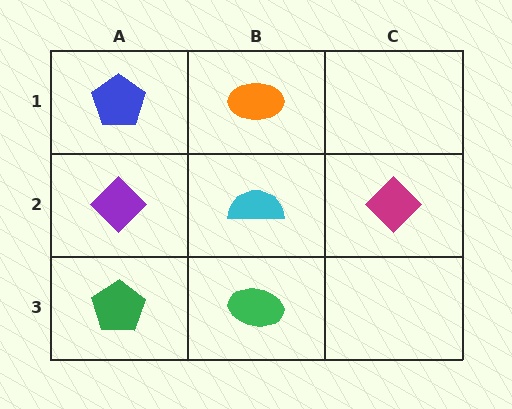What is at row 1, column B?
An orange ellipse.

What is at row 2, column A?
A purple diamond.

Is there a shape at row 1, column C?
No, that cell is empty.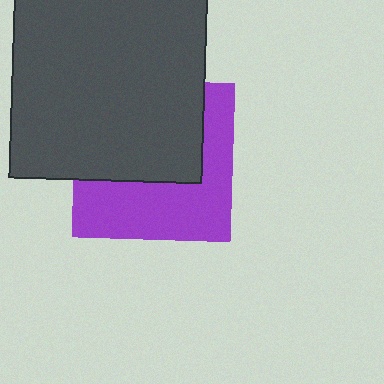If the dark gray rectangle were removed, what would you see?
You would see the complete purple square.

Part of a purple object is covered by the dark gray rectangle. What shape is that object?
It is a square.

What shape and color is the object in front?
The object in front is a dark gray rectangle.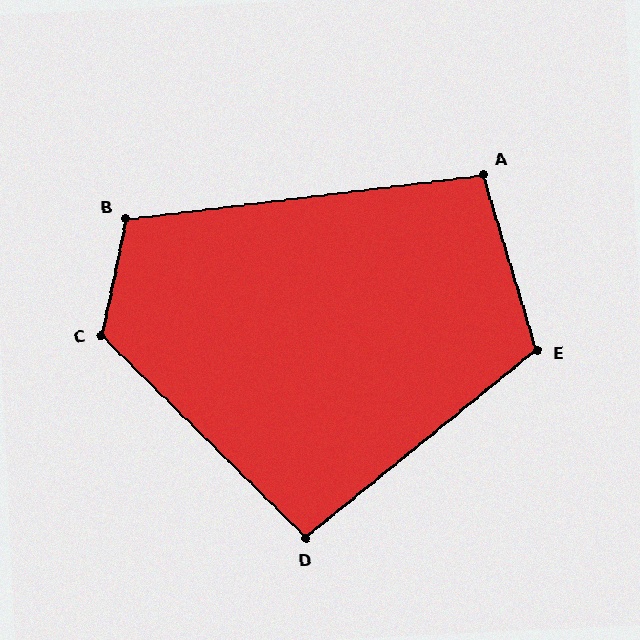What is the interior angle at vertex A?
Approximately 100 degrees (obtuse).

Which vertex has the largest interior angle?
C, at approximately 123 degrees.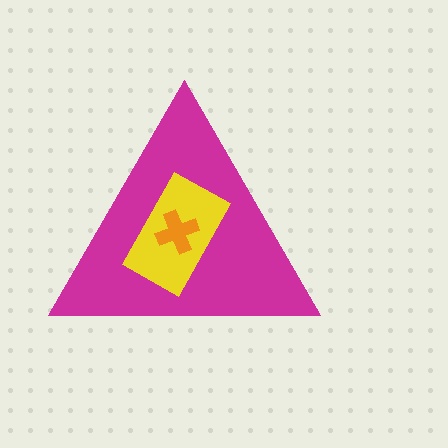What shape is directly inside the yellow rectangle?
The orange cross.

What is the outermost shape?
The magenta triangle.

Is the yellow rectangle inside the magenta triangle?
Yes.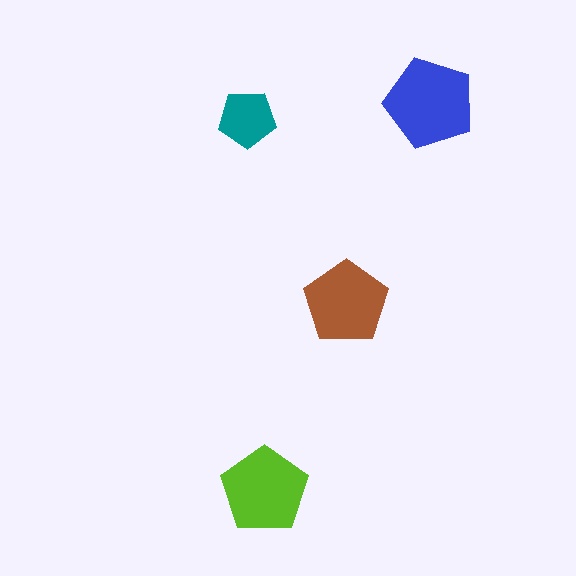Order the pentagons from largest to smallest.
the blue one, the lime one, the brown one, the teal one.